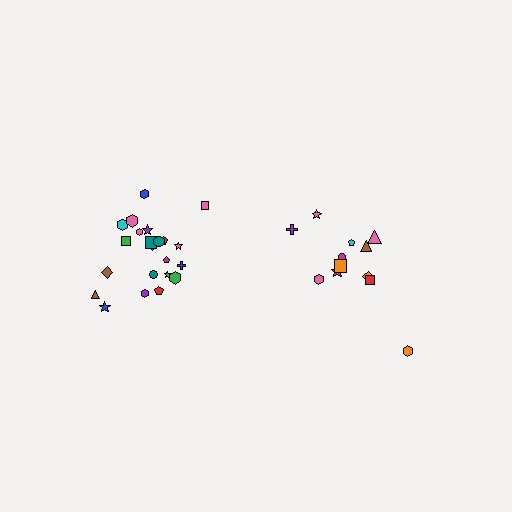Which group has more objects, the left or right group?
The left group.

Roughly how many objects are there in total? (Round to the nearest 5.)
Roughly 35 objects in total.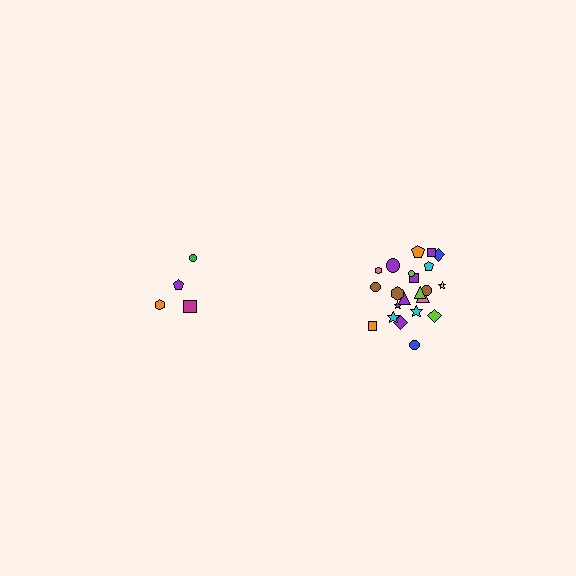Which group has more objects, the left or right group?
The right group.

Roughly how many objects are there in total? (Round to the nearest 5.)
Roughly 25 objects in total.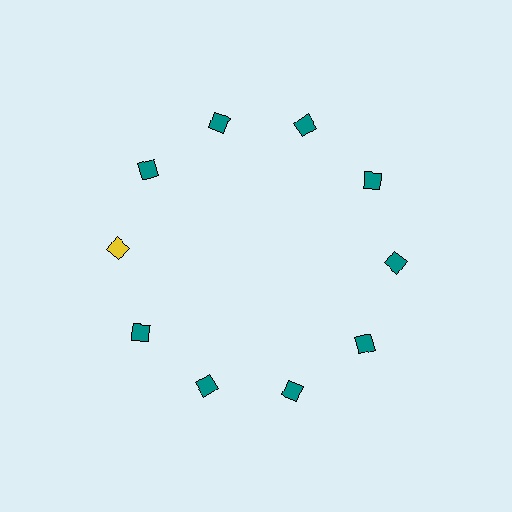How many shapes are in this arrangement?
There are 10 shapes arranged in a ring pattern.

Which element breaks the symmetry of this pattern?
The yellow diamond at roughly the 9 o'clock position breaks the symmetry. All other shapes are teal diamonds.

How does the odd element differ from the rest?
It has a different color: yellow instead of teal.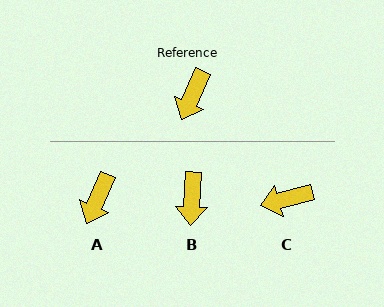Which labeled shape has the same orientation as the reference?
A.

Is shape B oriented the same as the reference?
No, it is off by about 21 degrees.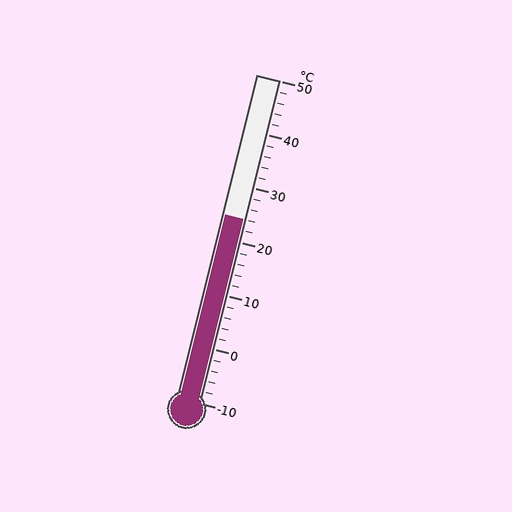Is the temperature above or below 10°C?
The temperature is above 10°C.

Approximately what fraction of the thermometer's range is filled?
The thermometer is filled to approximately 55% of its range.